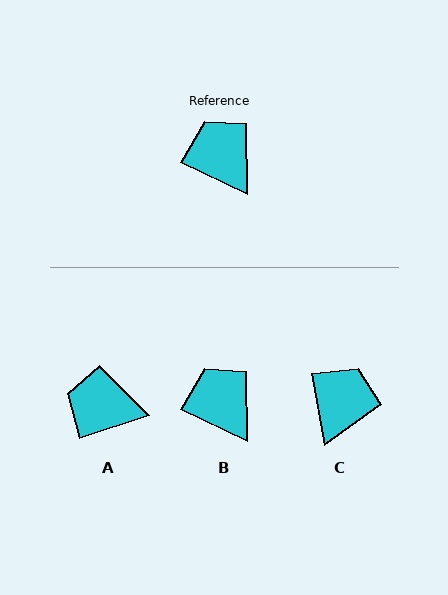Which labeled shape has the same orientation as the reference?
B.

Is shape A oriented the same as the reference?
No, it is off by about 44 degrees.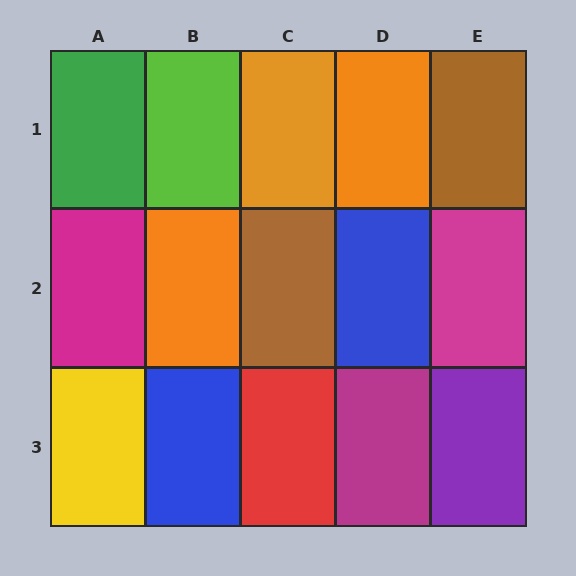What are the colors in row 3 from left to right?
Yellow, blue, red, magenta, purple.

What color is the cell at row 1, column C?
Orange.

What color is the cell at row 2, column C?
Brown.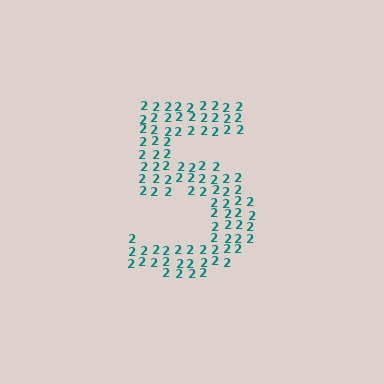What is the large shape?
The large shape is the digit 5.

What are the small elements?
The small elements are digit 2's.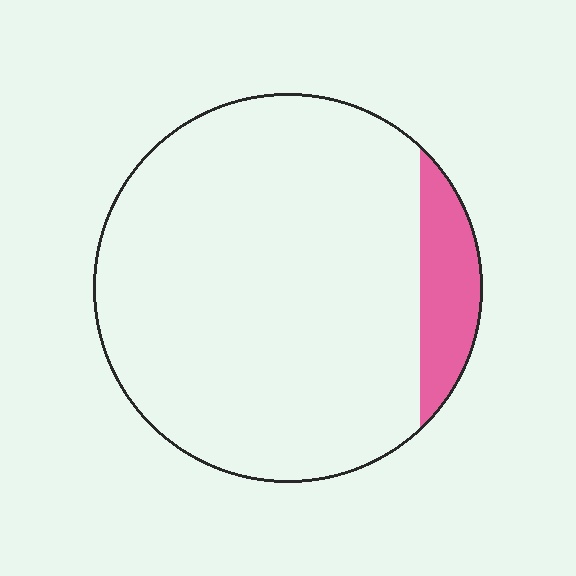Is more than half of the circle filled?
No.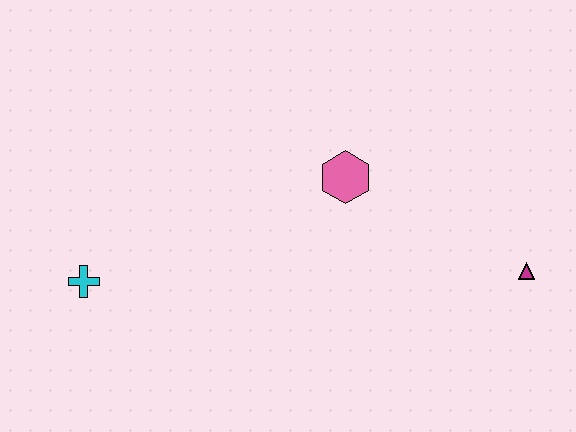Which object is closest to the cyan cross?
The pink hexagon is closest to the cyan cross.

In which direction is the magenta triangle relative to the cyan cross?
The magenta triangle is to the right of the cyan cross.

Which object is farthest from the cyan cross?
The magenta triangle is farthest from the cyan cross.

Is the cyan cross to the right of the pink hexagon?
No